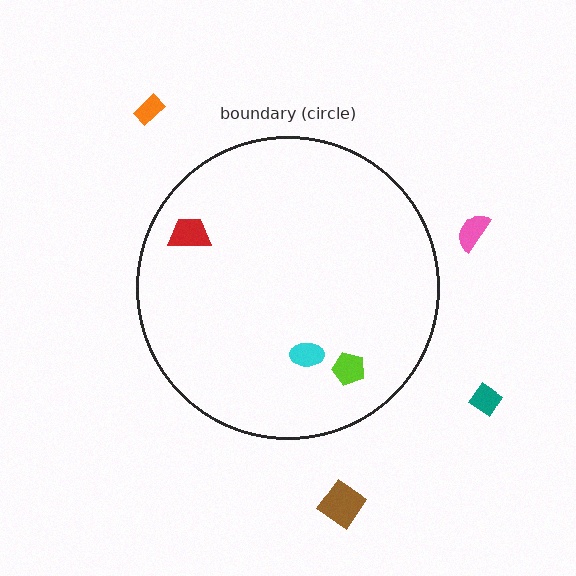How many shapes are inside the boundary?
3 inside, 4 outside.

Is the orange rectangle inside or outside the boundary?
Outside.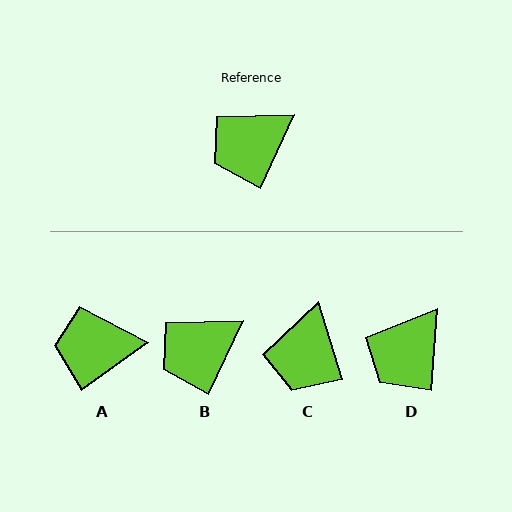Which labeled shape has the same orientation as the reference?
B.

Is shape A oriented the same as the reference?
No, it is off by about 30 degrees.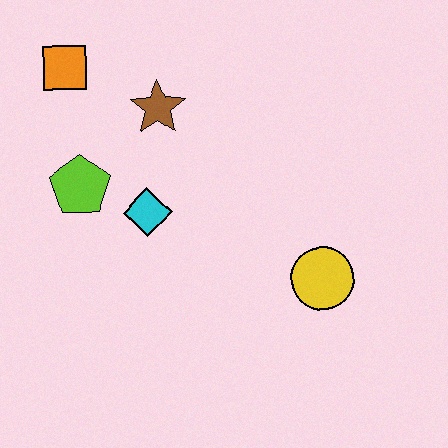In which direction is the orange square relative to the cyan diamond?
The orange square is above the cyan diamond.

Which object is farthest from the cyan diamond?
The yellow circle is farthest from the cyan diamond.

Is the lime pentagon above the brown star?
No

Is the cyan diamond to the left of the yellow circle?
Yes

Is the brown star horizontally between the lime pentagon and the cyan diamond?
No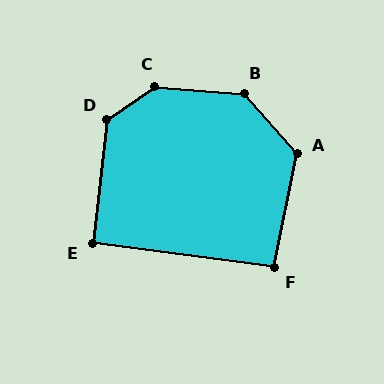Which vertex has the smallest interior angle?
E, at approximately 91 degrees.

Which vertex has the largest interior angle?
C, at approximately 141 degrees.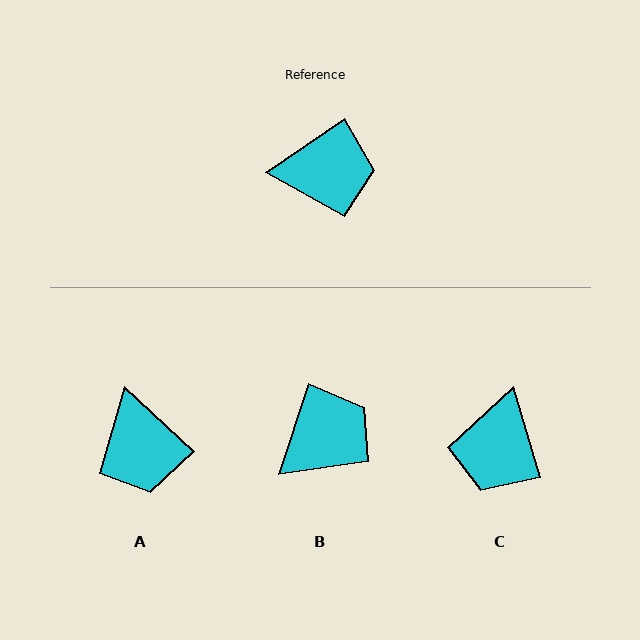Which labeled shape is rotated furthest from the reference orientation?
C, about 108 degrees away.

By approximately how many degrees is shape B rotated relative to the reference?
Approximately 37 degrees counter-clockwise.